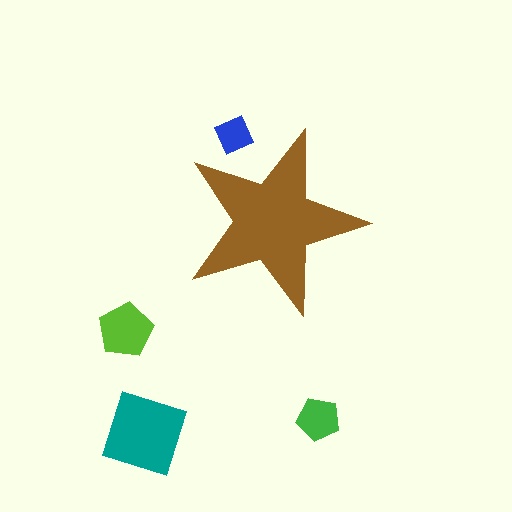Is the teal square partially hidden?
No, the teal square is fully visible.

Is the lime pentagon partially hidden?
No, the lime pentagon is fully visible.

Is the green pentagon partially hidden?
No, the green pentagon is fully visible.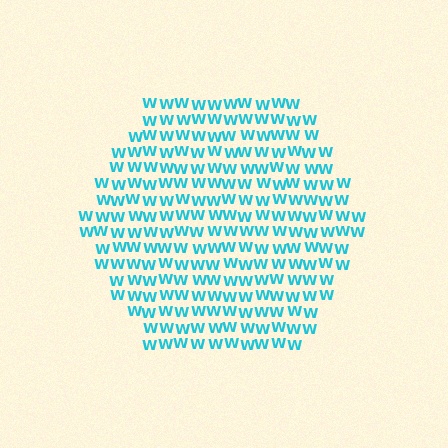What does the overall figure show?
The overall figure shows a hexagon.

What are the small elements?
The small elements are letter W's.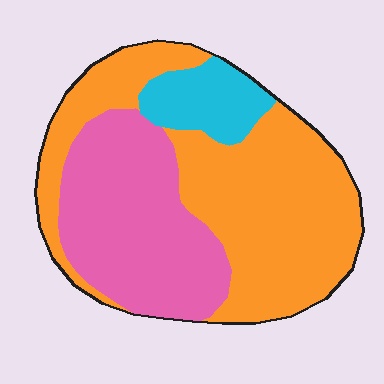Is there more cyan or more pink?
Pink.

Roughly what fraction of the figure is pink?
Pink takes up about three eighths (3/8) of the figure.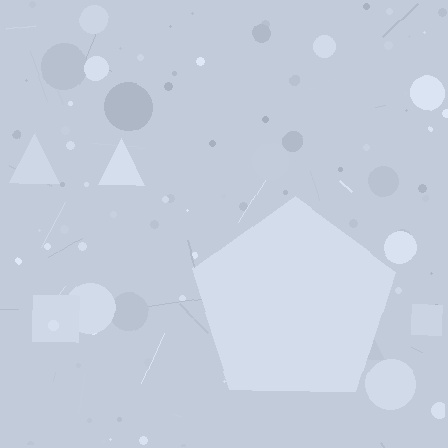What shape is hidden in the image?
A pentagon is hidden in the image.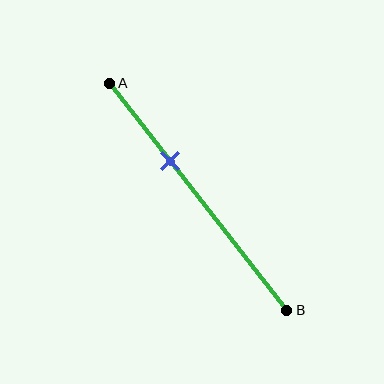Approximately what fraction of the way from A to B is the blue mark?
The blue mark is approximately 35% of the way from A to B.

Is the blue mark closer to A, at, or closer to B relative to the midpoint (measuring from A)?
The blue mark is closer to point A than the midpoint of segment AB.